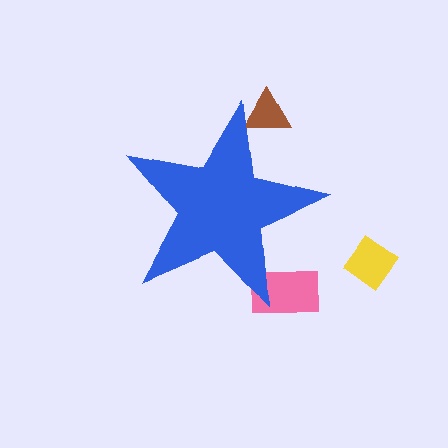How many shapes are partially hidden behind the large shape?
2 shapes are partially hidden.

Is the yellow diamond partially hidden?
No, the yellow diamond is fully visible.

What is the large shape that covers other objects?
A blue star.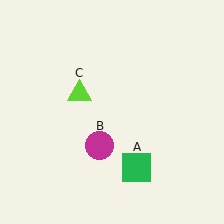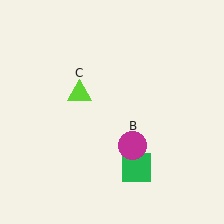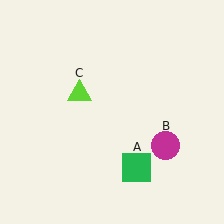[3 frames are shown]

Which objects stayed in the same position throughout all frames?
Green square (object A) and lime triangle (object C) remained stationary.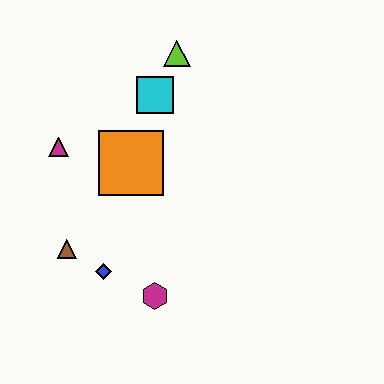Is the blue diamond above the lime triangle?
No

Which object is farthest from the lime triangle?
The magenta hexagon is farthest from the lime triangle.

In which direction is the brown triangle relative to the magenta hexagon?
The brown triangle is to the left of the magenta hexagon.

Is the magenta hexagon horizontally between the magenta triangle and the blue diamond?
No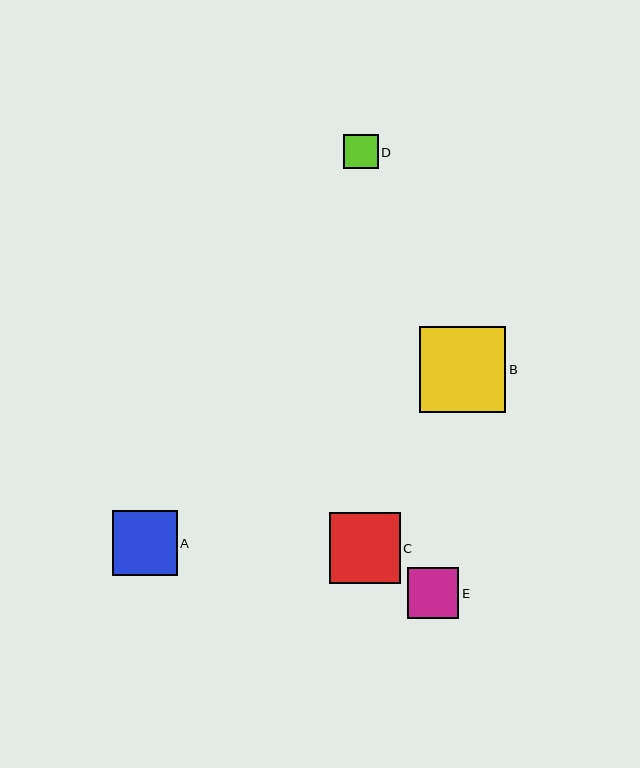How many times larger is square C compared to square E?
Square C is approximately 1.4 times the size of square E.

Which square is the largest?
Square B is the largest with a size of approximately 86 pixels.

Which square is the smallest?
Square D is the smallest with a size of approximately 35 pixels.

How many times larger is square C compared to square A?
Square C is approximately 1.1 times the size of square A.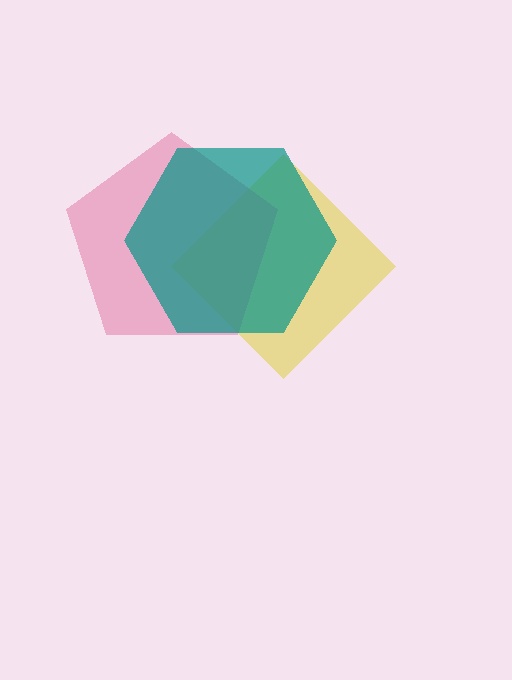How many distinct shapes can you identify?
There are 3 distinct shapes: a yellow diamond, a pink pentagon, a teal hexagon.